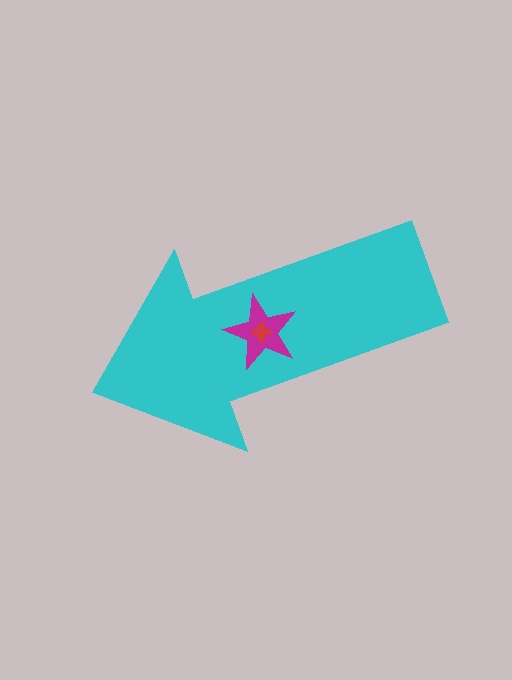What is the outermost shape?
The cyan arrow.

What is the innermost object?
The red cross.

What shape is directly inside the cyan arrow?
The magenta star.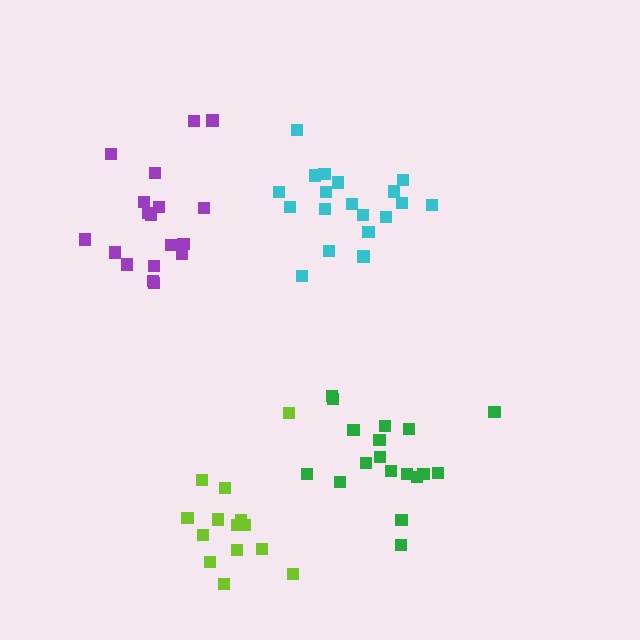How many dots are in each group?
Group 1: 20 dots, Group 2: 18 dots, Group 3: 18 dots, Group 4: 14 dots (70 total).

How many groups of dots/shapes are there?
There are 4 groups.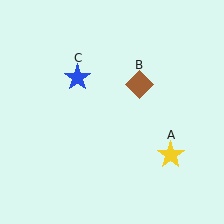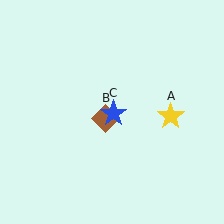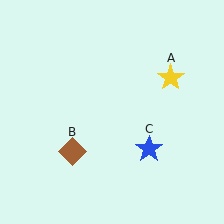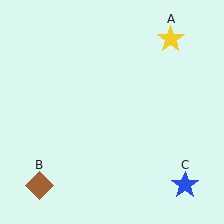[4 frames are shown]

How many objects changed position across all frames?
3 objects changed position: yellow star (object A), brown diamond (object B), blue star (object C).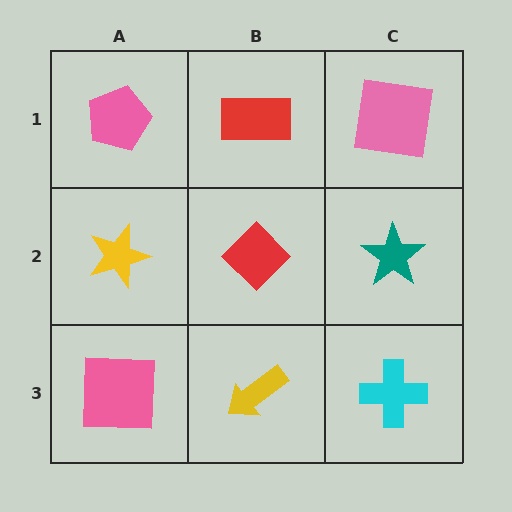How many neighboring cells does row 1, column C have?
2.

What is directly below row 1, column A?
A yellow star.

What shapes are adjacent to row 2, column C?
A pink square (row 1, column C), a cyan cross (row 3, column C), a red diamond (row 2, column B).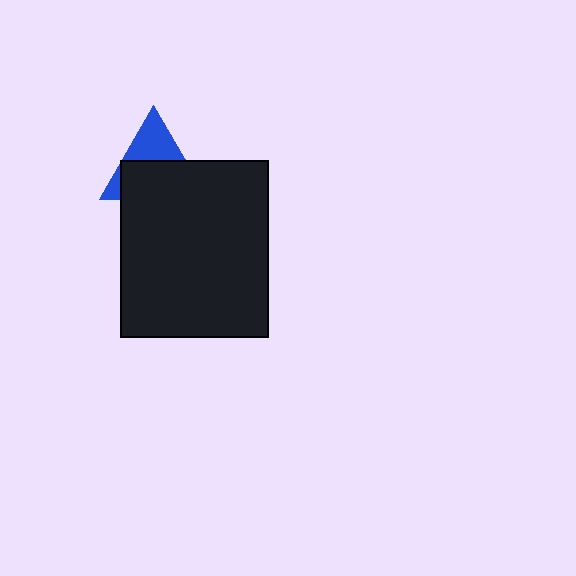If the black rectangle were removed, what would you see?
You would see the complete blue triangle.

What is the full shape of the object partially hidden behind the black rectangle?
The partially hidden object is a blue triangle.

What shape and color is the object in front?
The object in front is a black rectangle.